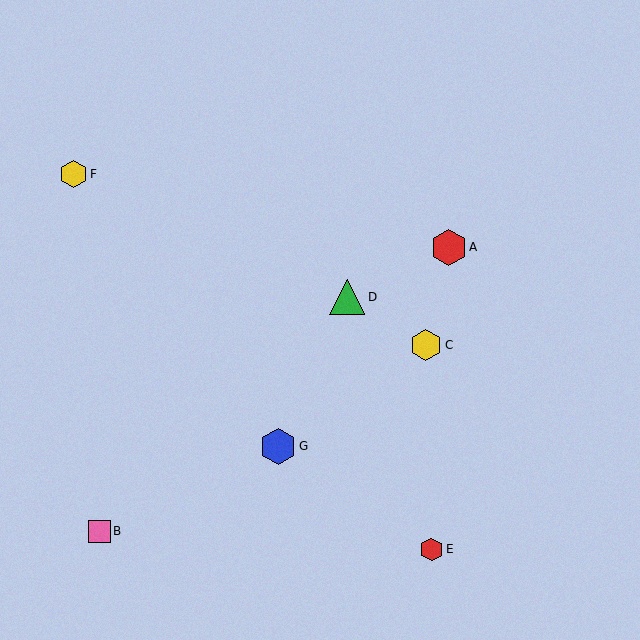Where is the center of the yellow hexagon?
The center of the yellow hexagon is at (426, 345).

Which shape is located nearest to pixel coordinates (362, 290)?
The green triangle (labeled D) at (347, 297) is nearest to that location.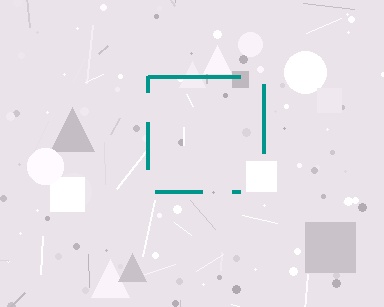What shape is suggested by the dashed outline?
The dashed outline suggests a square.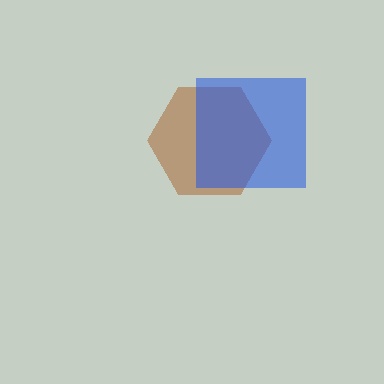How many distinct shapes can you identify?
There are 2 distinct shapes: a brown hexagon, a blue square.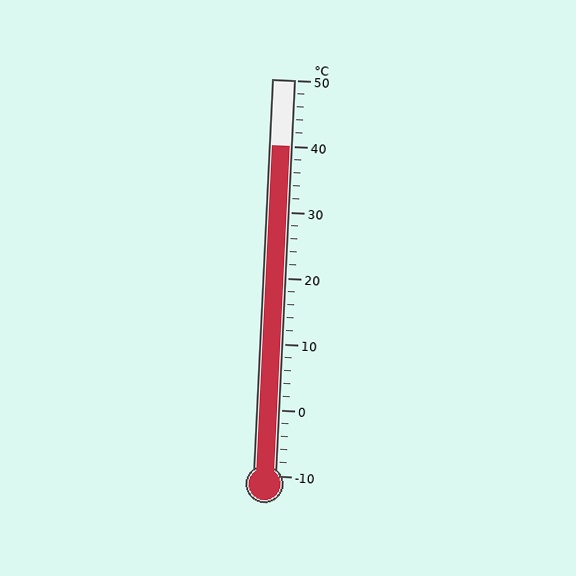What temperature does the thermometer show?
The thermometer shows approximately 40°C.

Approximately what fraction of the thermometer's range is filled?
The thermometer is filled to approximately 85% of its range.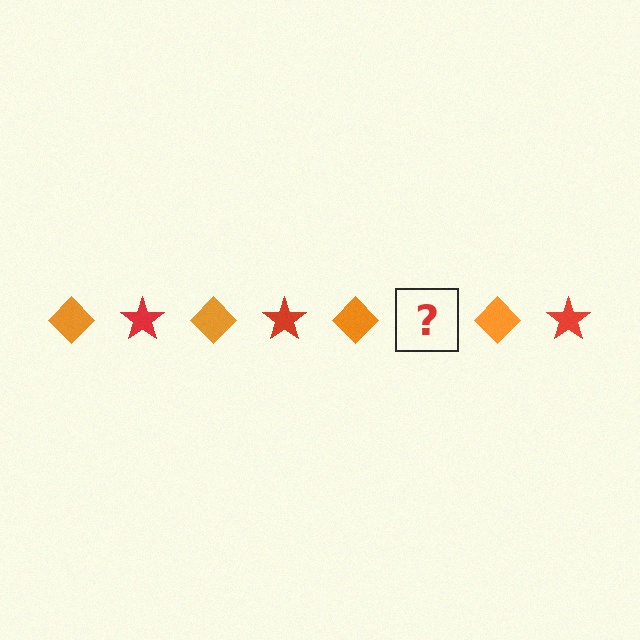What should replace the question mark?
The question mark should be replaced with a red star.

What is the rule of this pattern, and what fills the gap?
The rule is that the pattern alternates between orange diamond and red star. The gap should be filled with a red star.